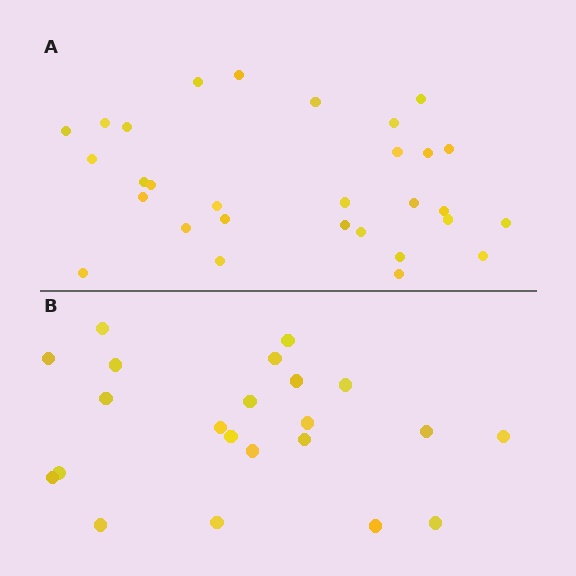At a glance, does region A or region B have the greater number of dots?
Region A (the top region) has more dots.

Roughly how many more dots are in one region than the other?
Region A has roughly 8 or so more dots than region B.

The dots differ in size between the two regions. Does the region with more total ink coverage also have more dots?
No. Region B has more total ink coverage because its dots are larger, but region A actually contains more individual dots. Total area can be misleading — the number of items is what matters here.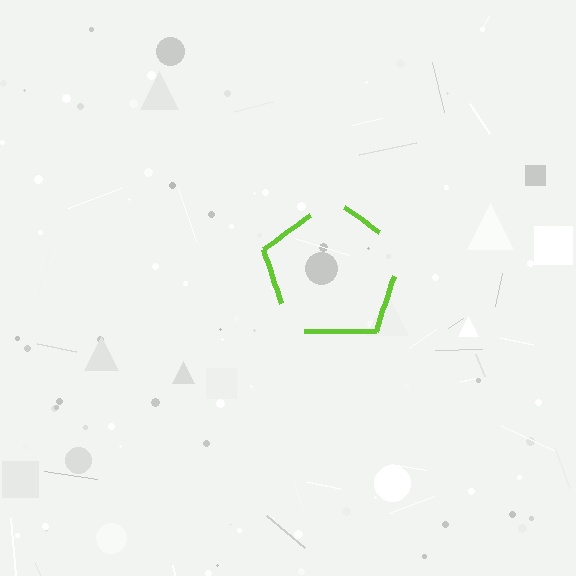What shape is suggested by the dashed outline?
The dashed outline suggests a pentagon.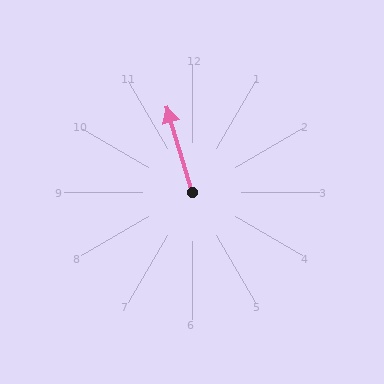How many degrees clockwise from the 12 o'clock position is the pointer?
Approximately 344 degrees.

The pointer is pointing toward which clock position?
Roughly 11 o'clock.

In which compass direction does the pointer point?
North.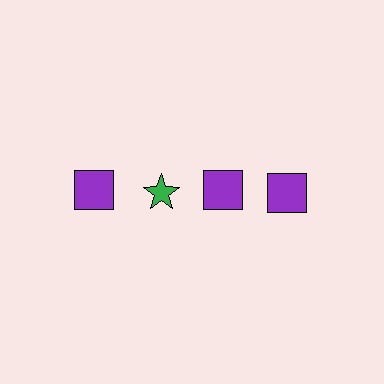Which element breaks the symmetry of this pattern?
The green star in the top row, second from left column breaks the symmetry. All other shapes are purple squares.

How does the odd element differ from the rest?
It differs in both color (green instead of purple) and shape (star instead of square).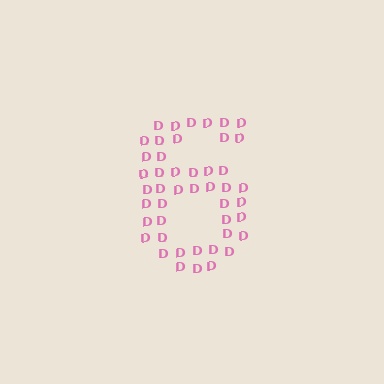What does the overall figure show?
The overall figure shows the digit 6.